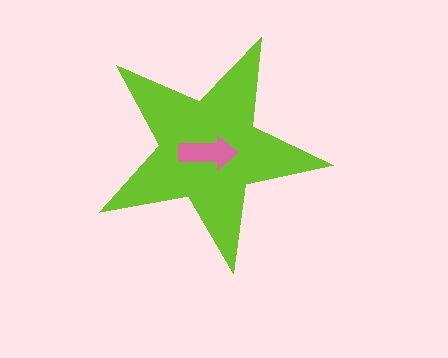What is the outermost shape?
The lime star.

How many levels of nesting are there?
2.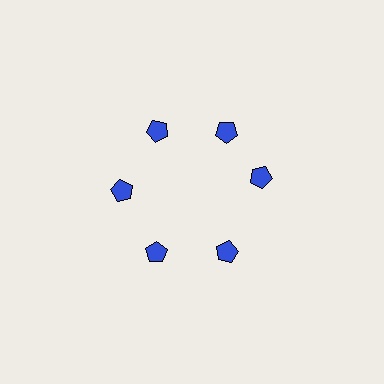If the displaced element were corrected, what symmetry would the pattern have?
It would have 6-fold rotational symmetry — the pattern would map onto itself every 60 degrees.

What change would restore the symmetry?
The symmetry would be restored by rotating it back into even spacing with its neighbors so that all 6 pentagons sit at equal angles and equal distance from the center.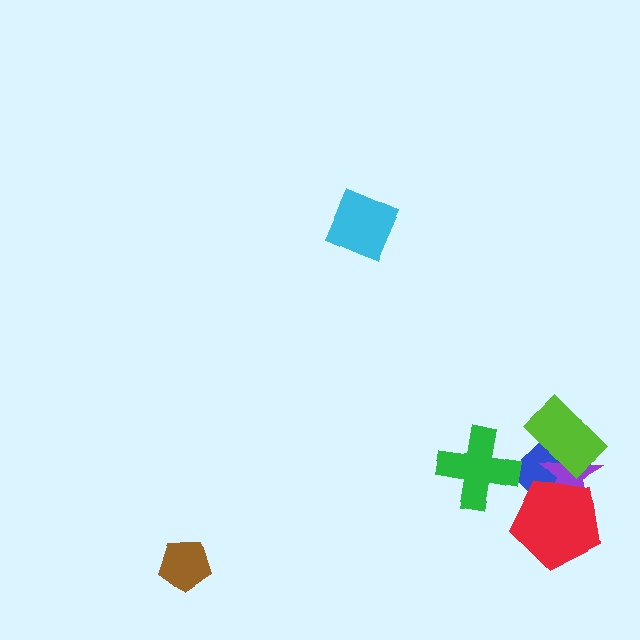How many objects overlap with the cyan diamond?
0 objects overlap with the cyan diamond.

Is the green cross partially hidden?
No, no other shape covers it.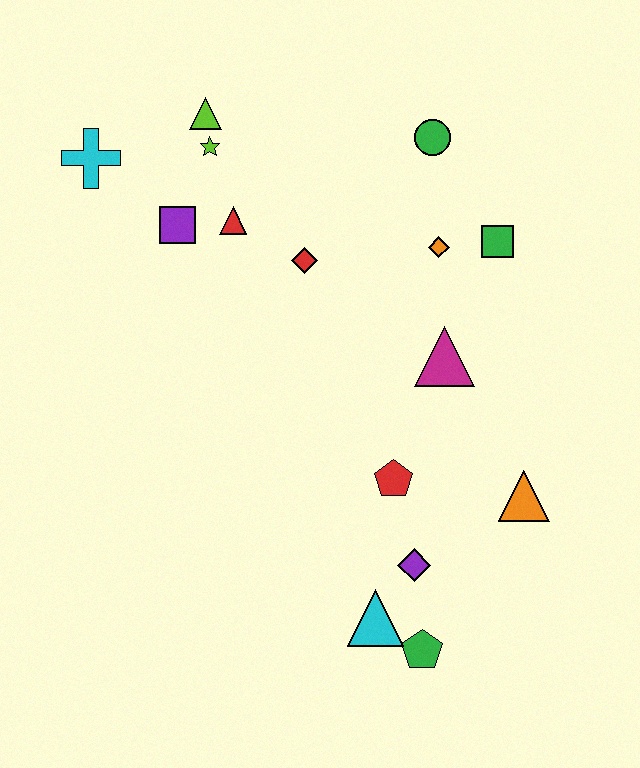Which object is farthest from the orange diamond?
The green pentagon is farthest from the orange diamond.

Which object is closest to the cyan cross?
The purple square is closest to the cyan cross.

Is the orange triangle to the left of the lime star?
No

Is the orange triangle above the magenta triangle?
No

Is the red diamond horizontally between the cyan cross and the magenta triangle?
Yes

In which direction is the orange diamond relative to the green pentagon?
The orange diamond is above the green pentagon.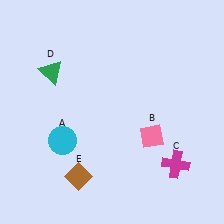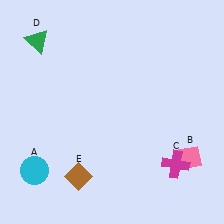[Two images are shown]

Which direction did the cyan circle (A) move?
The cyan circle (A) moved down.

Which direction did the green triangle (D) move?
The green triangle (D) moved up.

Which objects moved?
The objects that moved are: the cyan circle (A), the pink diamond (B), the green triangle (D).